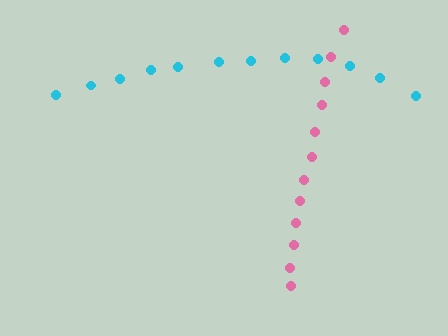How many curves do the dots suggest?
There are 2 distinct paths.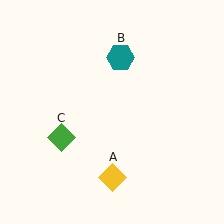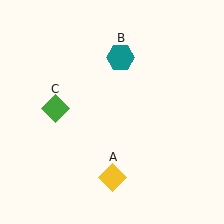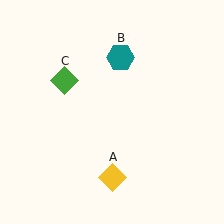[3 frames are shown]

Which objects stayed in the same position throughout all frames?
Yellow diamond (object A) and teal hexagon (object B) remained stationary.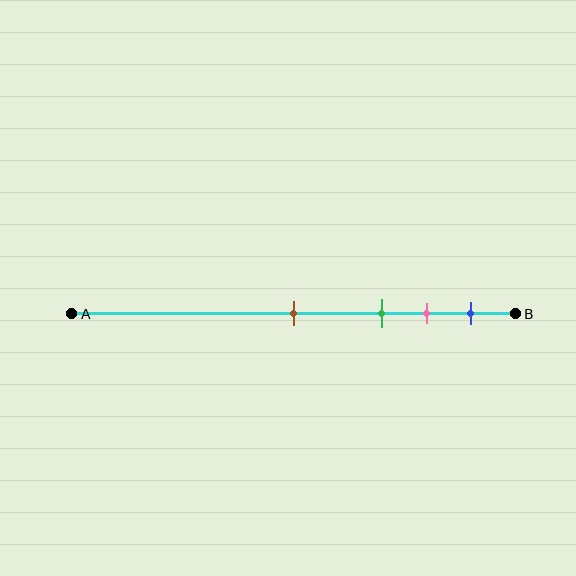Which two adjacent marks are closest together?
The pink and blue marks are the closest adjacent pair.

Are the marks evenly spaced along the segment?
No, the marks are not evenly spaced.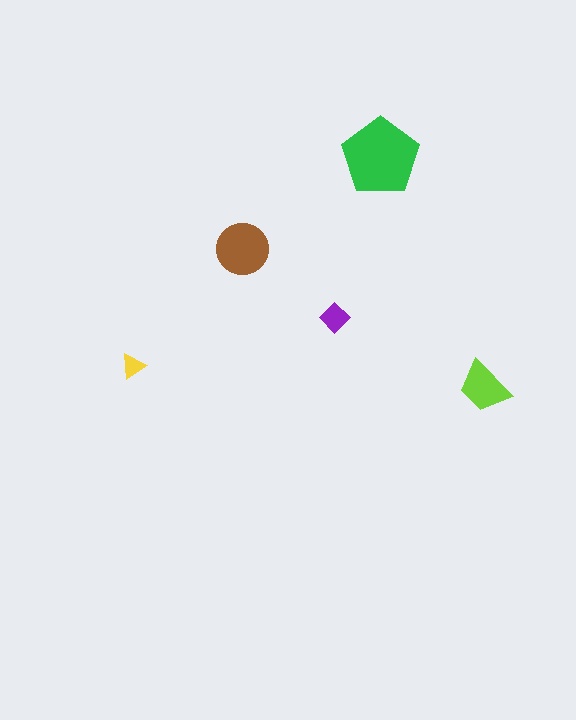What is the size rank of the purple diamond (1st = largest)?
4th.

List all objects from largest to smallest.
The green pentagon, the brown circle, the lime trapezoid, the purple diamond, the yellow triangle.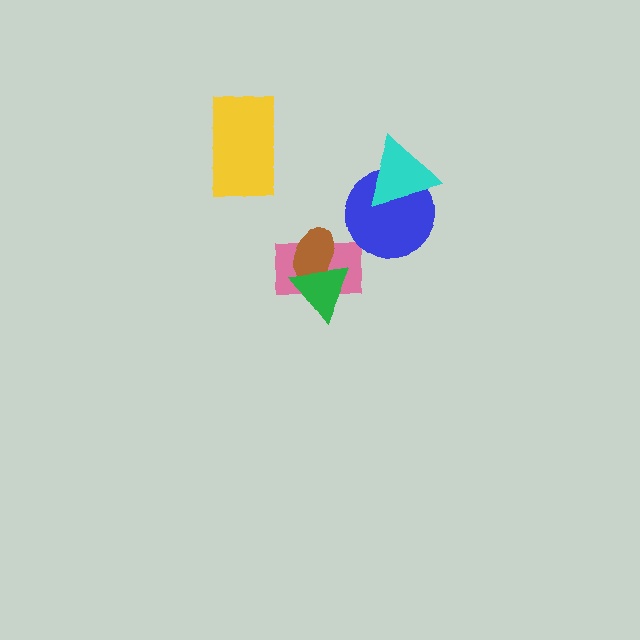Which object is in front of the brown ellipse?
The green triangle is in front of the brown ellipse.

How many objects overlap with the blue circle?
1 object overlaps with the blue circle.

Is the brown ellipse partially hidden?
Yes, it is partially covered by another shape.